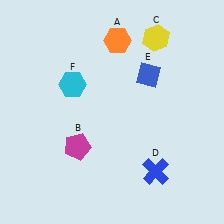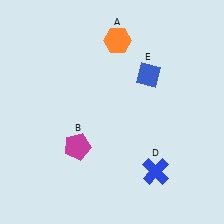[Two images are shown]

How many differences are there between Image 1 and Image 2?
There are 2 differences between the two images.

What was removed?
The cyan hexagon (F), the yellow hexagon (C) were removed in Image 2.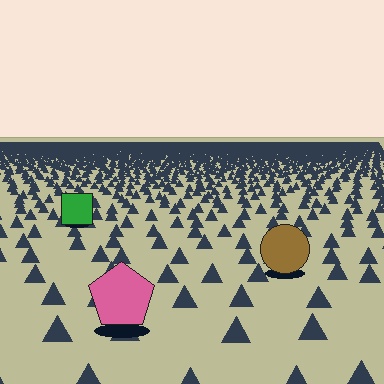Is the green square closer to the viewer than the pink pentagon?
No. The pink pentagon is closer — you can tell from the texture gradient: the ground texture is coarser near it.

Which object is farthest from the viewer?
The green square is farthest from the viewer. It appears smaller and the ground texture around it is denser.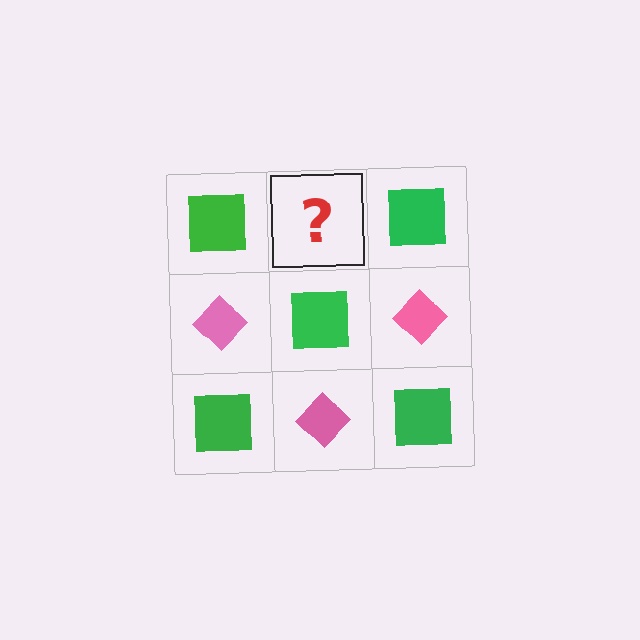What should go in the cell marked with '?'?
The missing cell should contain a pink diamond.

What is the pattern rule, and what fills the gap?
The rule is that it alternates green square and pink diamond in a checkerboard pattern. The gap should be filled with a pink diamond.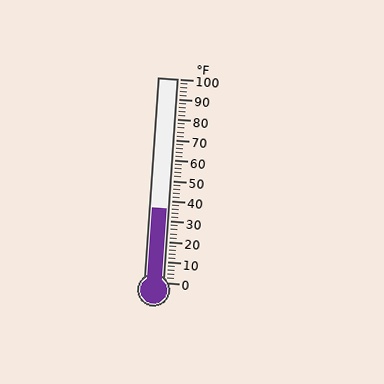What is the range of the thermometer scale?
The thermometer scale ranges from 0°F to 100°F.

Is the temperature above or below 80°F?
The temperature is below 80°F.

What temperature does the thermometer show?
The thermometer shows approximately 36°F.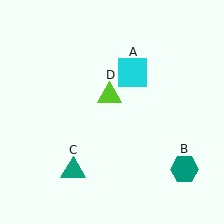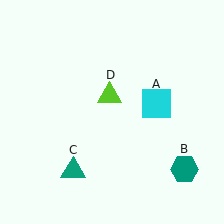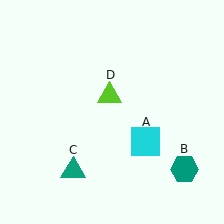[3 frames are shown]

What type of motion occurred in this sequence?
The cyan square (object A) rotated clockwise around the center of the scene.